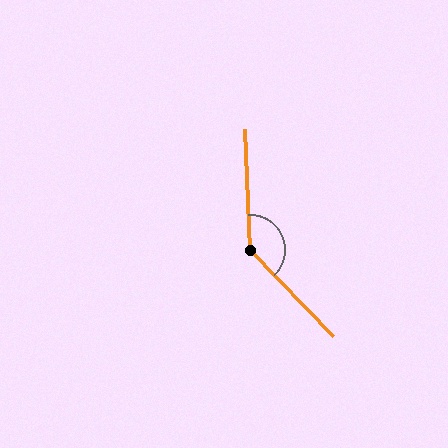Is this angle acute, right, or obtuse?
It is obtuse.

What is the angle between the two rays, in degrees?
Approximately 139 degrees.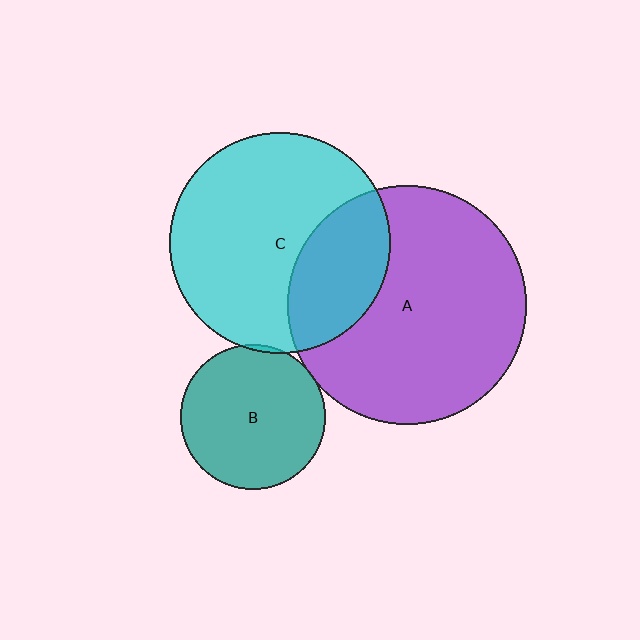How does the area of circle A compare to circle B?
Approximately 2.7 times.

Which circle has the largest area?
Circle A (purple).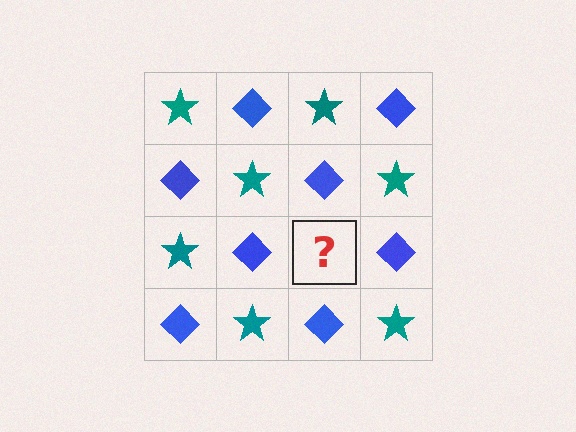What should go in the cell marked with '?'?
The missing cell should contain a teal star.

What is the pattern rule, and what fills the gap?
The rule is that it alternates teal star and blue diamond in a checkerboard pattern. The gap should be filled with a teal star.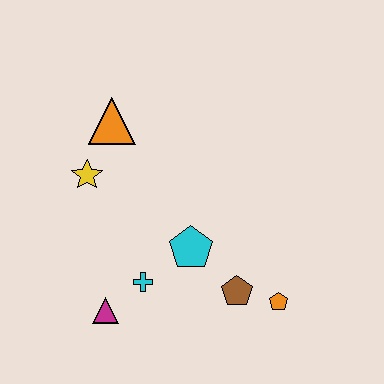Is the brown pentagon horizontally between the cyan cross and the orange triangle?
No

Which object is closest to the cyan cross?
The magenta triangle is closest to the cyan cross.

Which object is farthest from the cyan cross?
The orange triangle is farthest from the cyan cross.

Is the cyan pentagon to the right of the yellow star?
Yes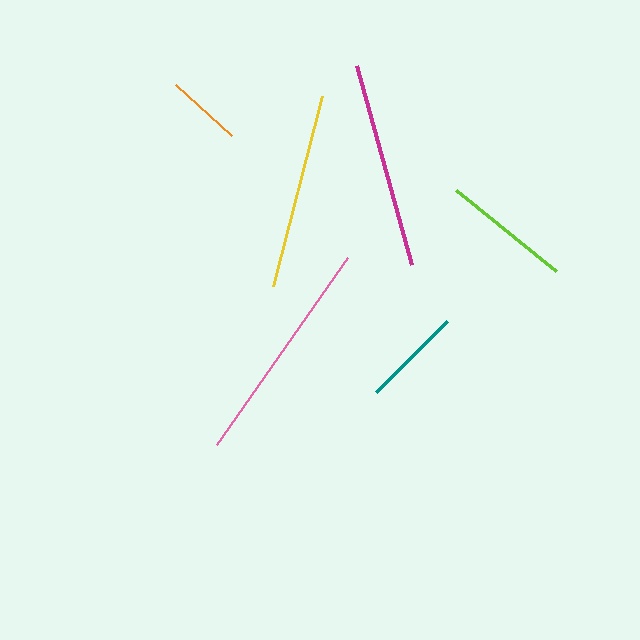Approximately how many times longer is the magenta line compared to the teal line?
The magenta line is approximately 2.0 times the length of the teal line.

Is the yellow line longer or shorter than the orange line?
The yellow line is longer than the orange line.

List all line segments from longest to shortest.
From longest to shortest: pink, magenta, yellow, lime, teal, orange.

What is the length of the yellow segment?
The yellow segment is approximately 196 pixels long.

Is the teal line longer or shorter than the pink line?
The pink line is longer than the teal line.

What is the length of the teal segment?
The teal segment is approximately 101 pixels long.